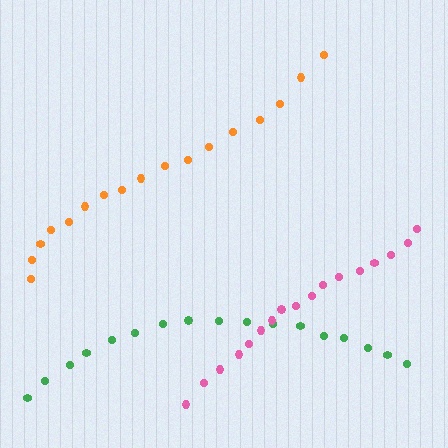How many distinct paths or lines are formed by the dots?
There are 3 distinct paths.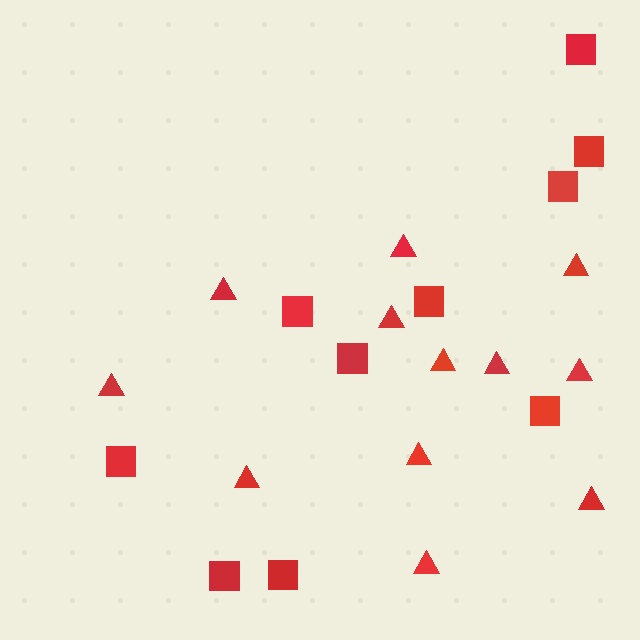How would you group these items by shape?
There are 2 groups: one group of triangles (12) and one group of squares (10).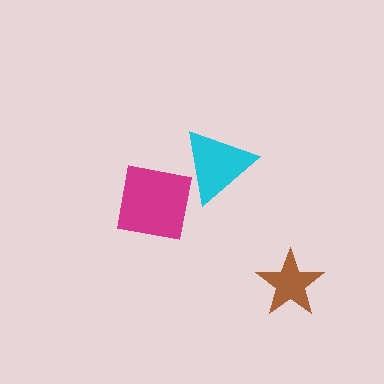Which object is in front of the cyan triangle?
The magenta square is in front of the cyan triangle.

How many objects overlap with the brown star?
0 objects overlap with the brown star.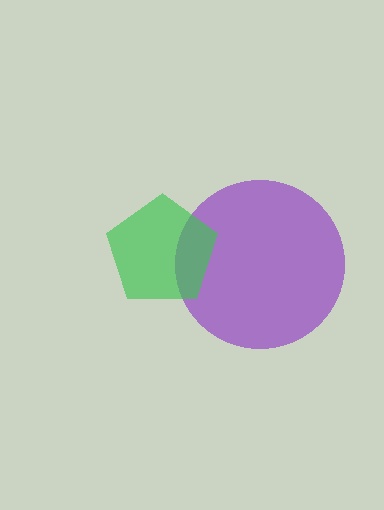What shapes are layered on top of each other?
The layered shapes are: a purple circle, a green pentagon.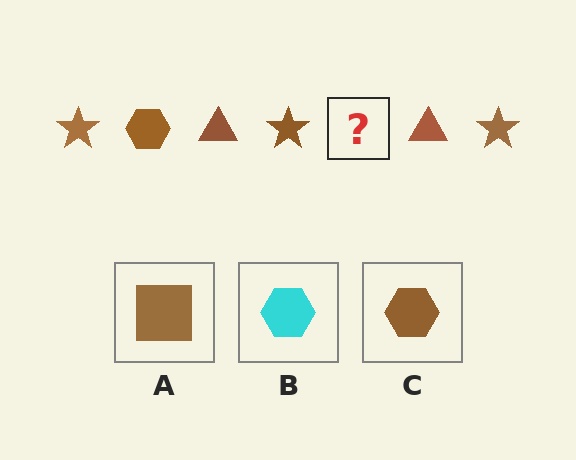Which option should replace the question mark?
Option C.